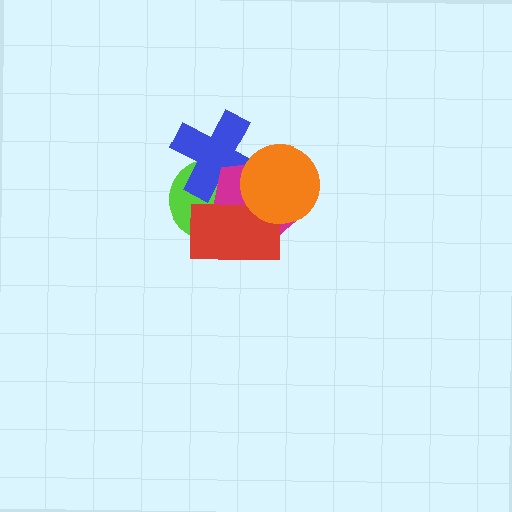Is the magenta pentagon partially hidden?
Yes, it is partially covered by another shape.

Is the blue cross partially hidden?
Yes, it is partially covered by another shape.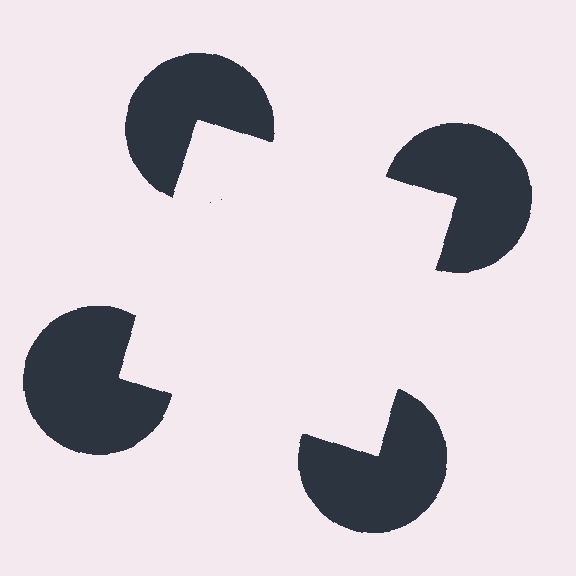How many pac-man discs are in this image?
There are 4 — one at each vertex of the illusory square.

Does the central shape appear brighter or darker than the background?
It typically appears slightly brighter than the background, even though no actual brightness change is drawn.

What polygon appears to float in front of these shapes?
An illusory square — its edges are inferred from the aligned wedge cuts in the pac-man discs, not physically drawn.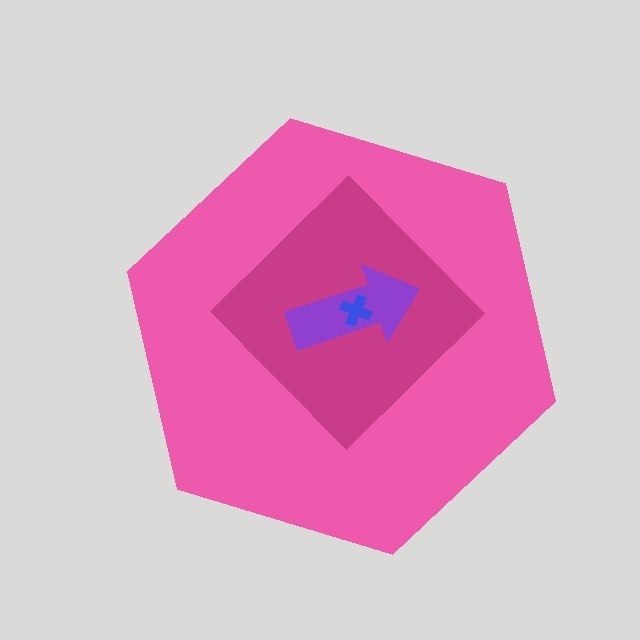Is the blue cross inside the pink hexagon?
Yes.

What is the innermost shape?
The blue cross.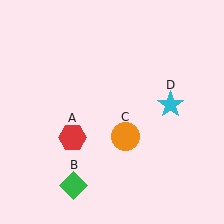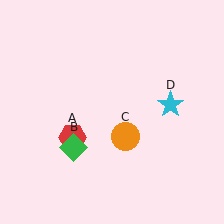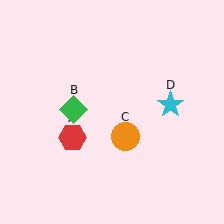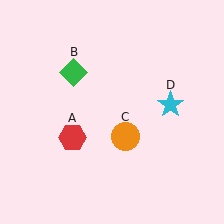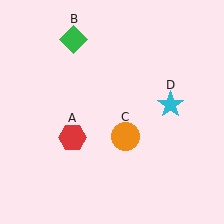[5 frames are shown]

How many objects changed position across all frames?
1 object changed position: green diamond (object B).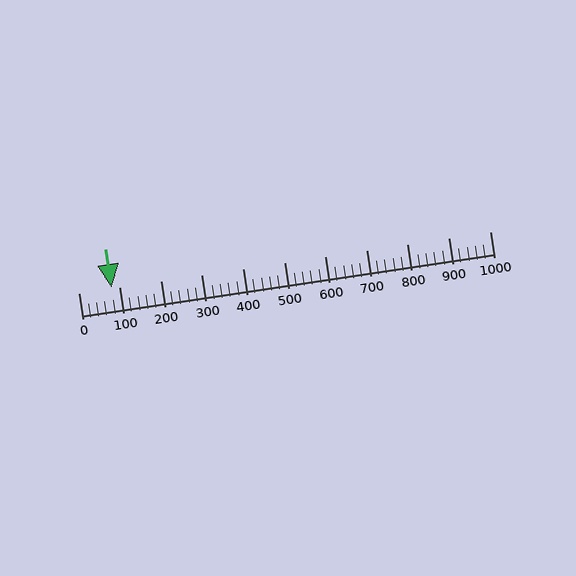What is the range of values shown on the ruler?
The ruler shows values from 0 to 1000.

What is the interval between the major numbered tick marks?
The major tick marks are spaced 100 units apart.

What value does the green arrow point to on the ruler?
The green arrow points to approximately 80.